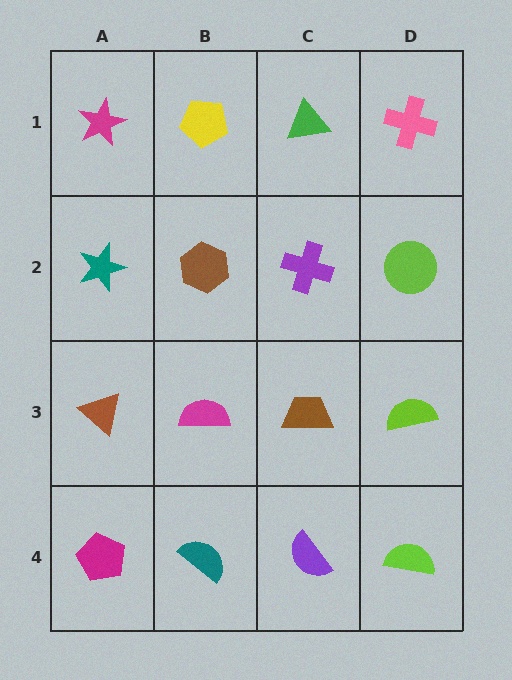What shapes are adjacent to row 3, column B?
A brown hexagon (row 2, column B), a teal semicircle (row 4, column B), a brown triangle (row 3, column A), a brown trapezoid (row 3, column C).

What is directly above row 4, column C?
A brown trapezoid.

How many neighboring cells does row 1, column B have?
3.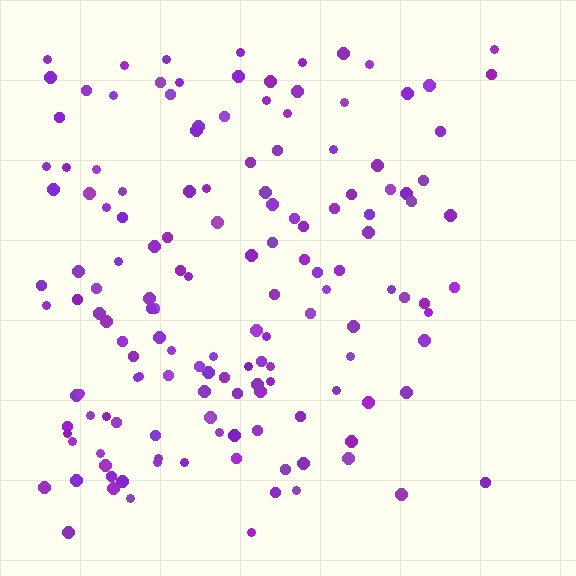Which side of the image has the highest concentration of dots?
The left.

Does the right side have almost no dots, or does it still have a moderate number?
Still a moderate number, just noticeably fewer than the left.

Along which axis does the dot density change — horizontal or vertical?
Horizontal.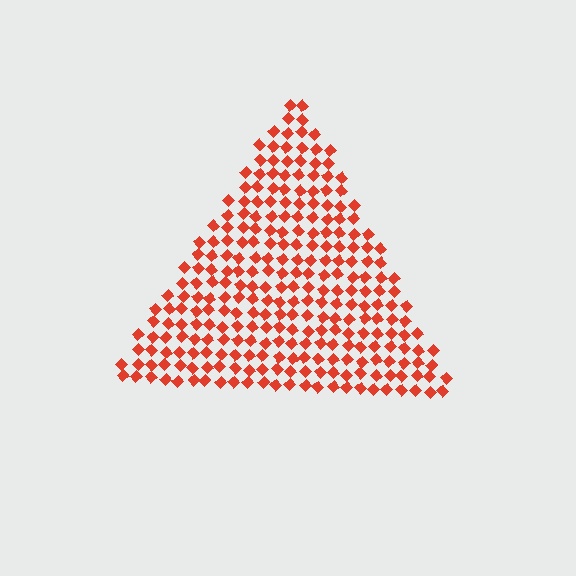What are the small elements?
The small elements are diamonds.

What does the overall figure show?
The overall figure shows a triangle.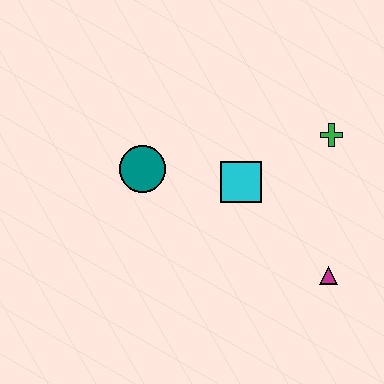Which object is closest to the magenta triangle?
The cyan square is closest to the magenta triangle.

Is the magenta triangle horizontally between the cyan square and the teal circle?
No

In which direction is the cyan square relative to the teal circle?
The cyan square is to the right of the teal circle.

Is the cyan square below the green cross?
Yes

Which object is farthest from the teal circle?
The magenta triangle is farthest from the teal circle.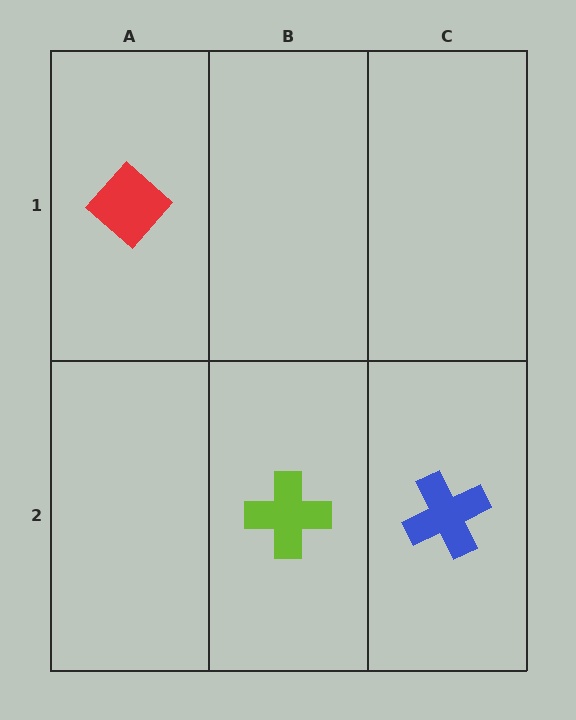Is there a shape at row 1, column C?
No, that cell is empty.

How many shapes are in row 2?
2 shapes.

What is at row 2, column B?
A lime cross.